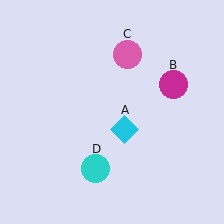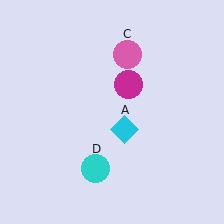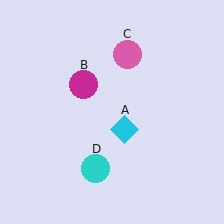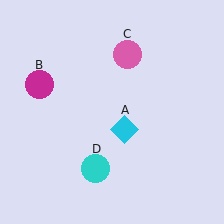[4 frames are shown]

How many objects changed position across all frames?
1 object changed position: magenta circle (object B).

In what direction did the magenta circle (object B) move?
The magenta circle (object B) moved left.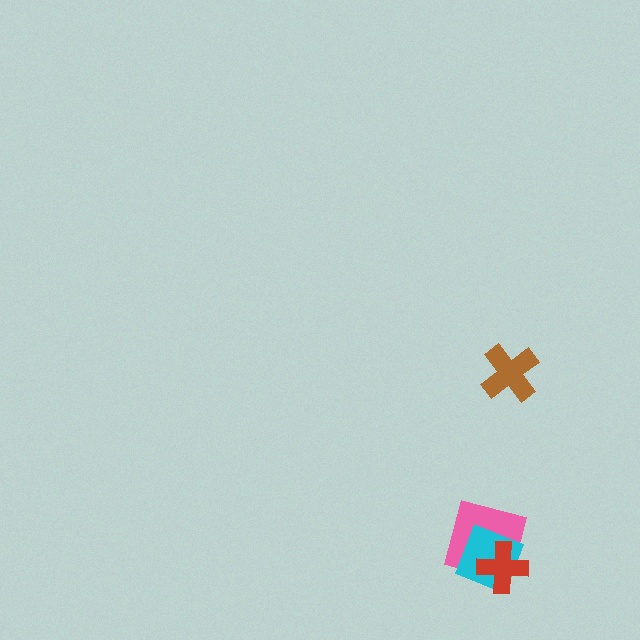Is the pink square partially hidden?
Yes, it is partially covered by another shape.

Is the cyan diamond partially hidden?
Yes, it is partially covered by another shape.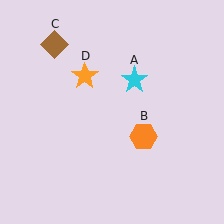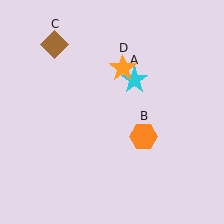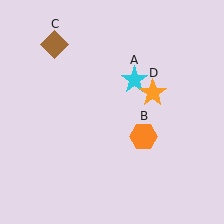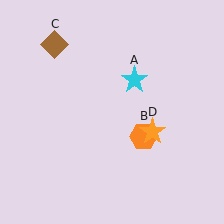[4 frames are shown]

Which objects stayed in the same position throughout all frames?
Cyan star (object A) and orange hexagon (object B) and brown diamond (object C) remained stationary.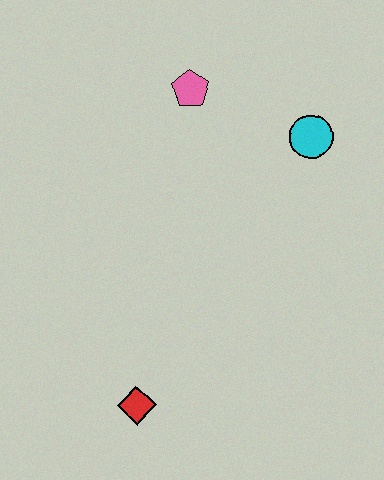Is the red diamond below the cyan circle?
Yes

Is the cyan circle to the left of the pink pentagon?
No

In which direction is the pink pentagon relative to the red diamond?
The pink pentagon is above the red diamond.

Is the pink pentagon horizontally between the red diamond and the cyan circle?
Yes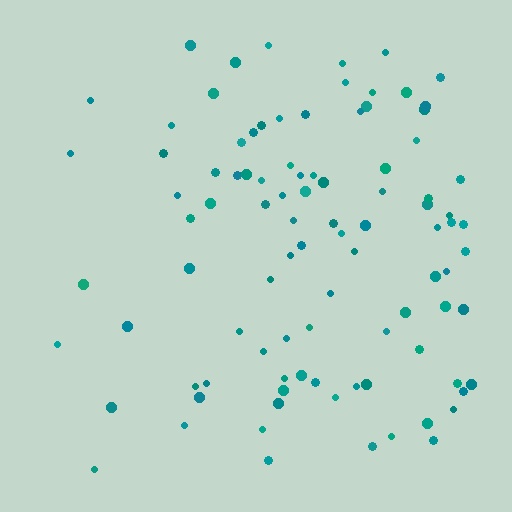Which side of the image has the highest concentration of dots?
The right.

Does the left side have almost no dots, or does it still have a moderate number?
Still a moderate number, just noticeably fewer than the right.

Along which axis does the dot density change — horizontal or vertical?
Horizontal.